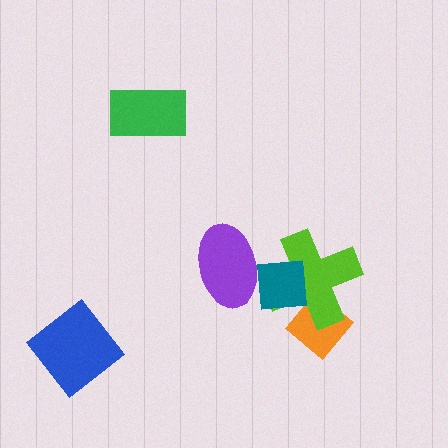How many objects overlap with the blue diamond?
0 objects overlap with the blue diamond.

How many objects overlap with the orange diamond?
2 objects overlap with the orange diamond.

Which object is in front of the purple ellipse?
The teal square is in front of the purple ellipse.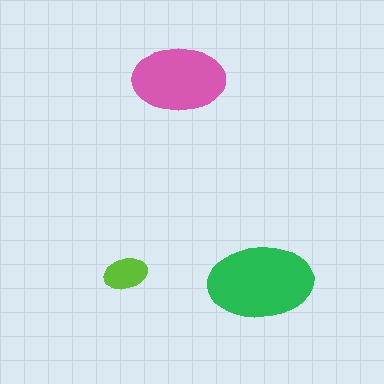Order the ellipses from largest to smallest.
the green one, the pink one, the lime one.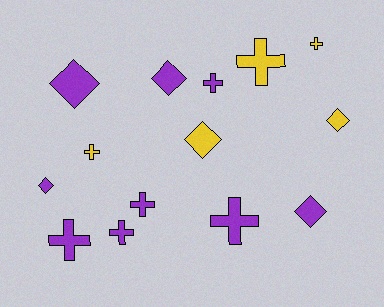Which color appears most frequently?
Purple, with 9 objects.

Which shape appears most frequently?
Cross, with 8 objects.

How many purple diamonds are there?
There are 4 purple diamonds.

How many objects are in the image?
There are 14 objects.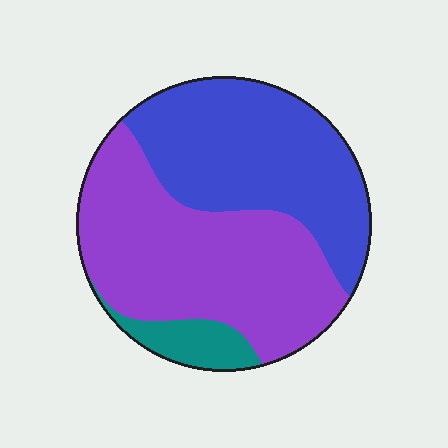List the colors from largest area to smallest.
From largest to smallest: purple, blue, teal.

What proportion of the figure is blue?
Blue covers about 40% of the figure.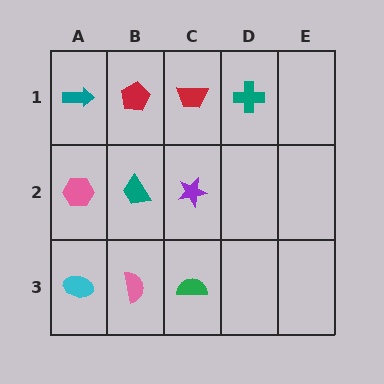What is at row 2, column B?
A teal trapezoid.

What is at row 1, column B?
A red pentagon.